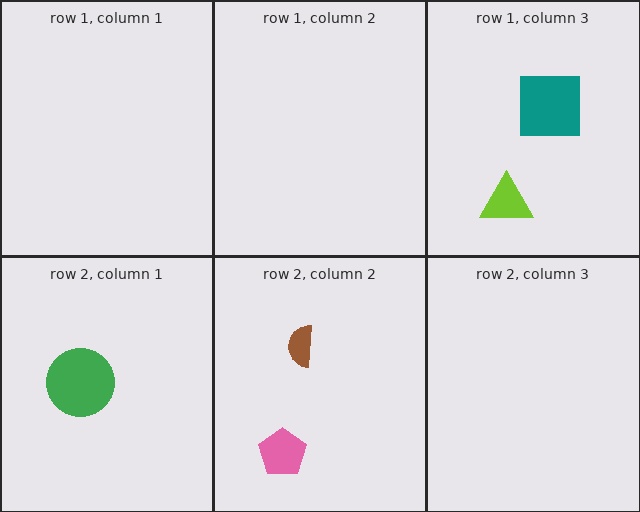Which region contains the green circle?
The row 2, column 1 region.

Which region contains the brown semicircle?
The row 2, column 2 region.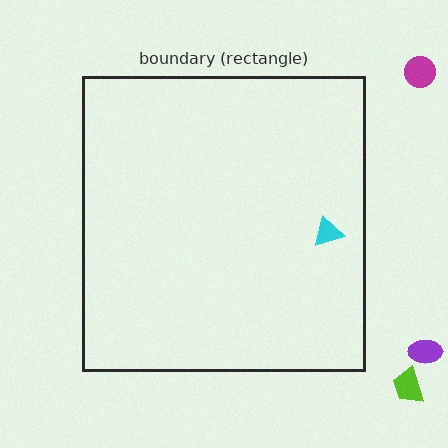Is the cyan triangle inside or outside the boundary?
Inside.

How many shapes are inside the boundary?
1 inside, 3 outside.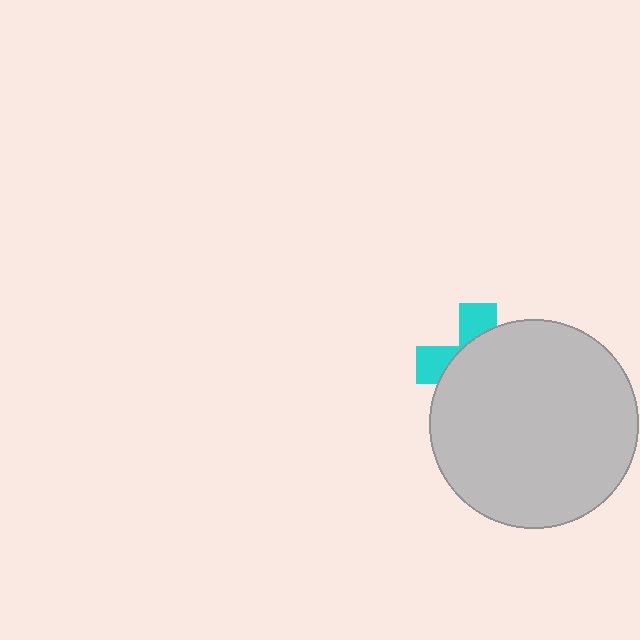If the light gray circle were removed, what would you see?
You would see the complete cyan cross.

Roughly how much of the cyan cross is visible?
A small part of it is visible (roughly 31%).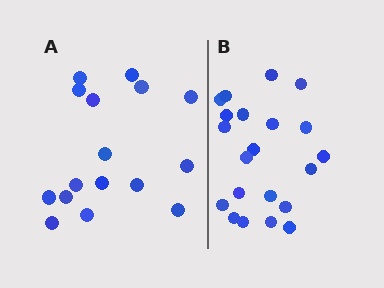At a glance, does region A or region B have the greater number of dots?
Region B (the right region) has more dots.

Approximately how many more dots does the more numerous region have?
Region B has about 5 more dots than region A.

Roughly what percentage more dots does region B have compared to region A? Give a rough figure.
About 30% more.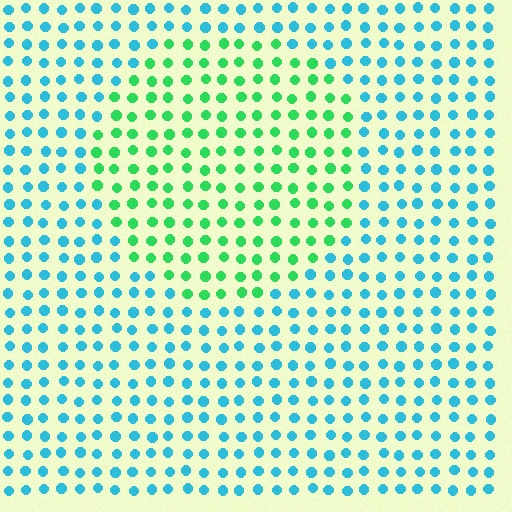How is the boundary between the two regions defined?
The boundary is defined purely by a slight shift in hue (about 55 degrees). Spacing, size, and orientation are identical on both sides.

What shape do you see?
I see a circle.